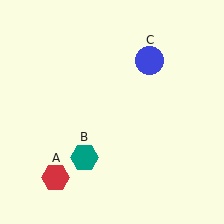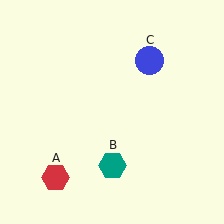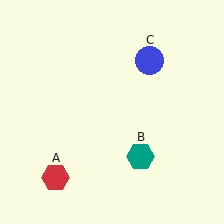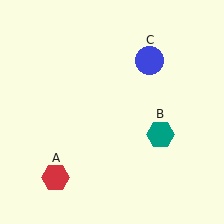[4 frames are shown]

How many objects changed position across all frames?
1 object changed position: teal hexagon (object B).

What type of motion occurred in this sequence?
The teal hexagon (object B) rotated counterclockwise around the center of the scene.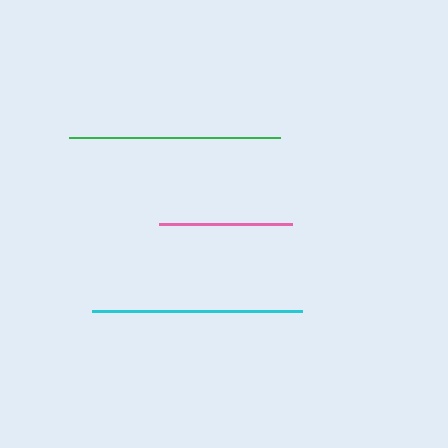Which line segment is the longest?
The green line is the longest at approximately 211 pixels.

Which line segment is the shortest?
The pink line is the shortest at approximately 133 pixels.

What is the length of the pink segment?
The pink segment is approximately 133 pixels long.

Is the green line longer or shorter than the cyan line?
The green line is longer than the cyan line.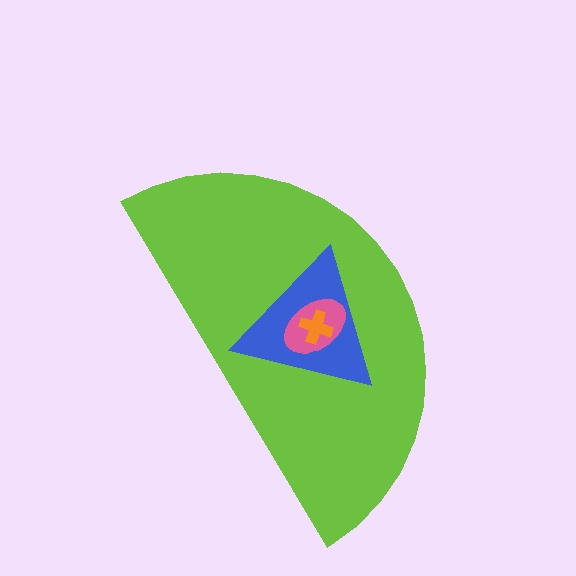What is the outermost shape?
The lime semicircle.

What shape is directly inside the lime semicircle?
The blue triangle.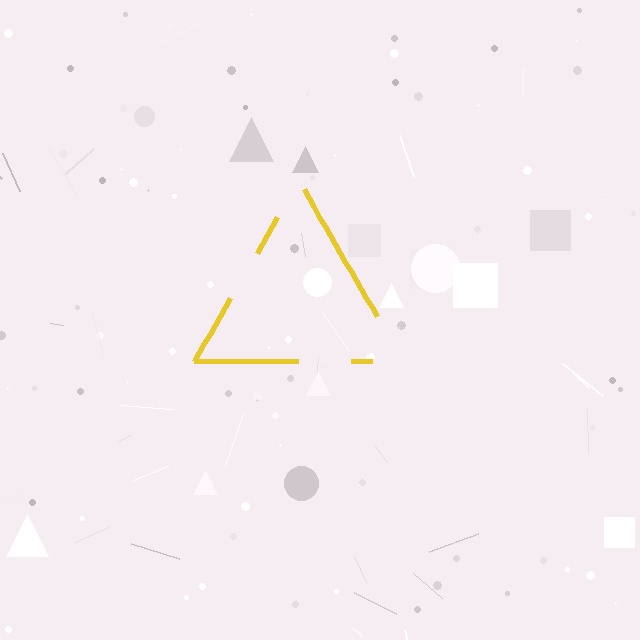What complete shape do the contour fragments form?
The contour fragments form a triangle.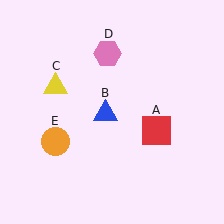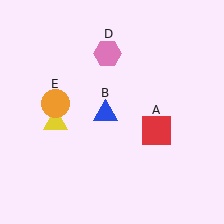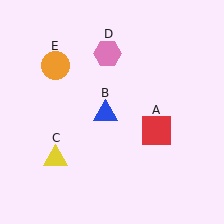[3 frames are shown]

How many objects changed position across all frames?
2 objects changed position: yellow triangle (object C), orange circle (object E).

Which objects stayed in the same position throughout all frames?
Red square (object A) and blue triangle (object B) and pink hexagon (object D) remained stationary.